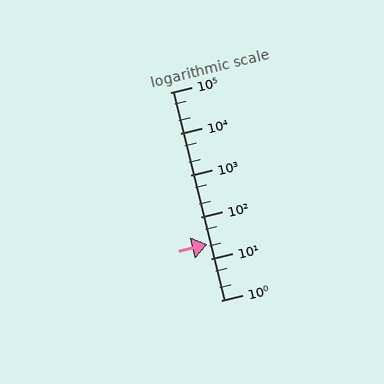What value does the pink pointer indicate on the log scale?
The pointer indicates approximately 22.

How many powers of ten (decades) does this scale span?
The scale spans 5 decades, from 1 to 100000.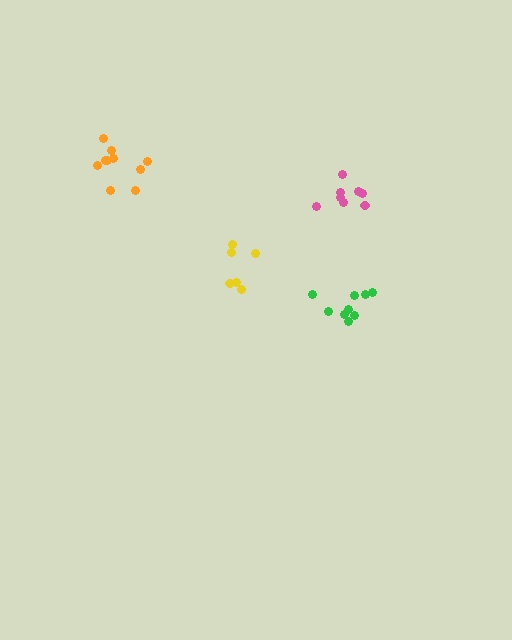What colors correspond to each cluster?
The clusters are colored: yellow, orange, pink, green.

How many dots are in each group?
Group 1: 6 dots, Group 2: 10 dots, Group 3: 8 dots, Group 4: 9 dots (33 total).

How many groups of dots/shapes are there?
There are 4 groups.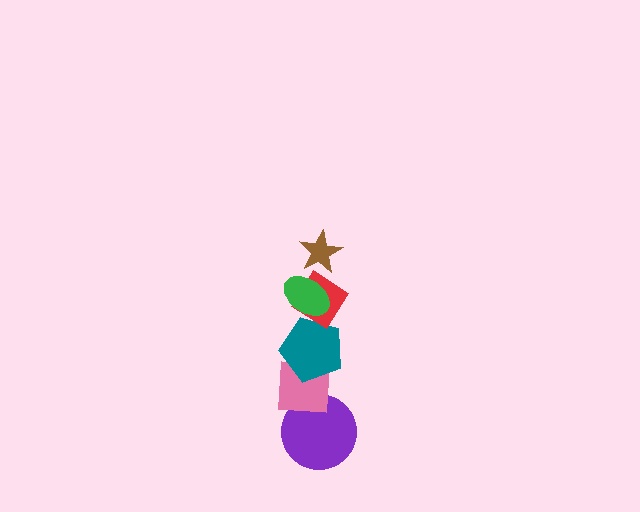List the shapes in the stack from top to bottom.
From top to bottom: the brown star, the green ellipse, the red diamond, the teal pentagon, the pink square, the purple circle.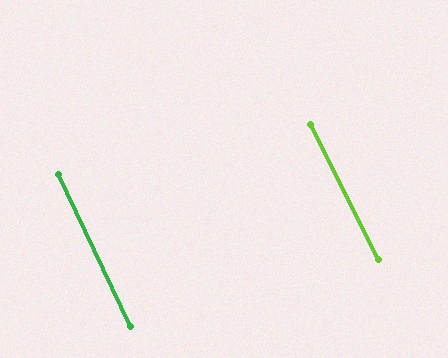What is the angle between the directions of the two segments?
Approximately 1 degree.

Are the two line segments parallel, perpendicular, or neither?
Parallel — their directions differ by only 1.3°.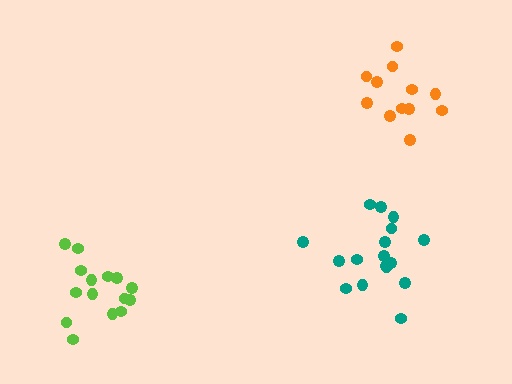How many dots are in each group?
Group 1: 15 dots, Group 2: 12 dots, Group 3: 17 dots (44 total).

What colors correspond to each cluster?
The clusters are colored: lime, orange, teal.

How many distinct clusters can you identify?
There are 3 distinct clusters.